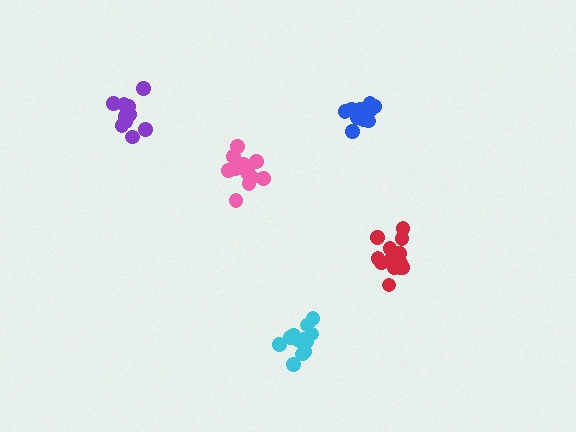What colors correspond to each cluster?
The clusters are colored: purple, blue, pink, cyan, red.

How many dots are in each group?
Group 1: 11 dots, Group 2: 13 dots, Group 3: 14 dots, Group 4: 13 dots, Group 5: 13 dots (64 total).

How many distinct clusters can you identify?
There are 5 distinct clusters.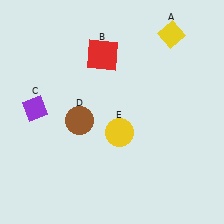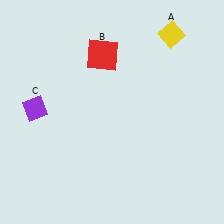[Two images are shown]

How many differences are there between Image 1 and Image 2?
There are 2 differences between the two images.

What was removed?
The yellow circle (E), the brown circle (D) were removed in Image 2.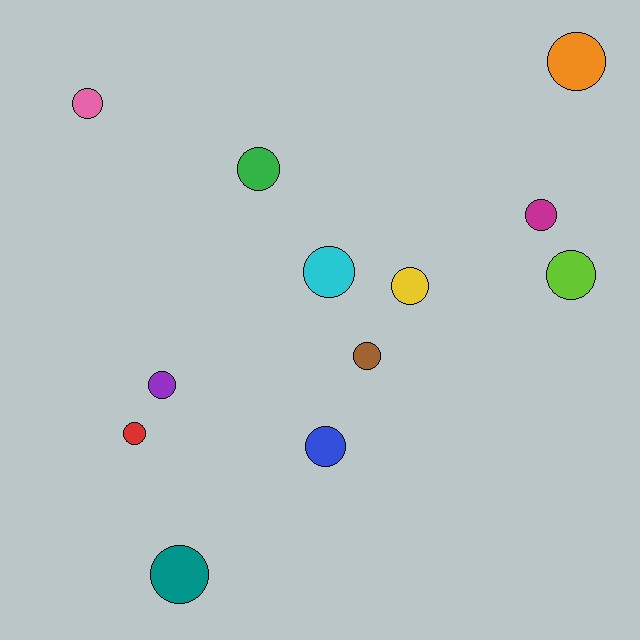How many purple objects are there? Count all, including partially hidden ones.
There is 1 purple object.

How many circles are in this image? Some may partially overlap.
There are 12 circles.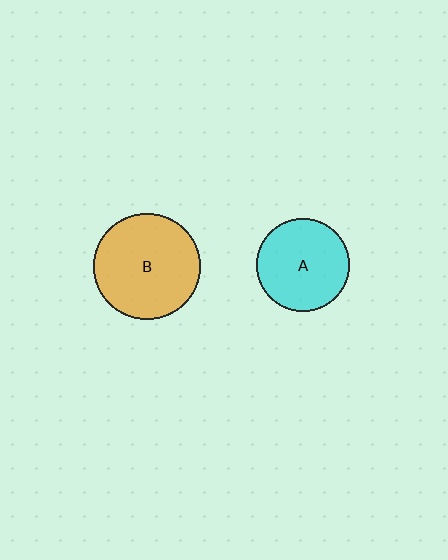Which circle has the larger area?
Circle B (orange).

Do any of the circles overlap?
No, none of the circles overlap.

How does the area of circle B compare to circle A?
Approximately 1.3 times.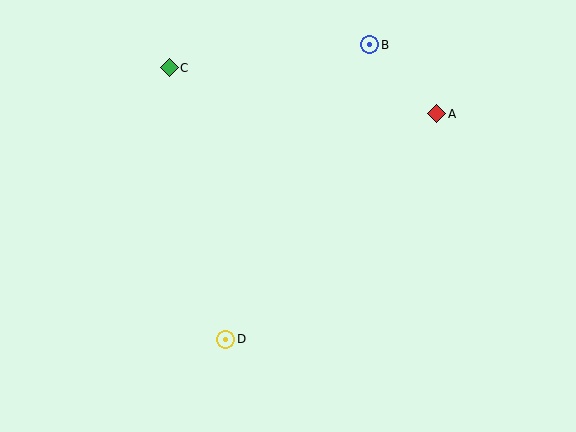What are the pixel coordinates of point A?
Point A is at (437, 114).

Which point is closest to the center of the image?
Point D at (226, 339) is closest to the center.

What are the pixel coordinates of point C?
Point C is at (169, 68).